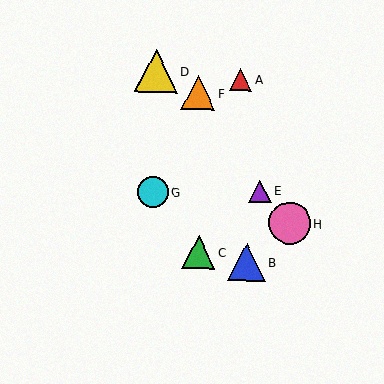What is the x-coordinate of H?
Object H is at x≈290.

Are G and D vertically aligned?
Yes, both are at x≈153.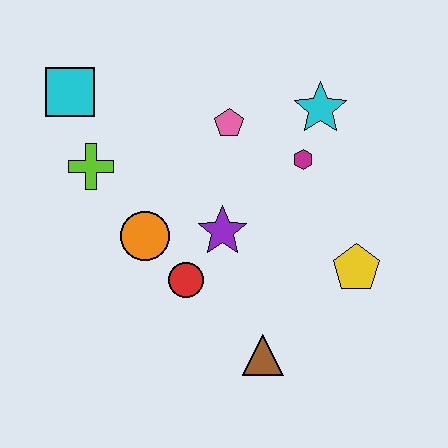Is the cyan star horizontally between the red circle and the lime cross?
No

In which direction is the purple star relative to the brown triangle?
The purple star is above the brown triangle.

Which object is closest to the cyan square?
The lime cross is closest to the cyan square.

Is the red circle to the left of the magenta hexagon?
Yes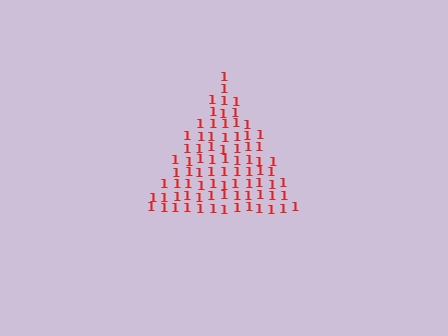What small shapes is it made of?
It is made of small digit 1's.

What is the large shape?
The large shape is a triangle.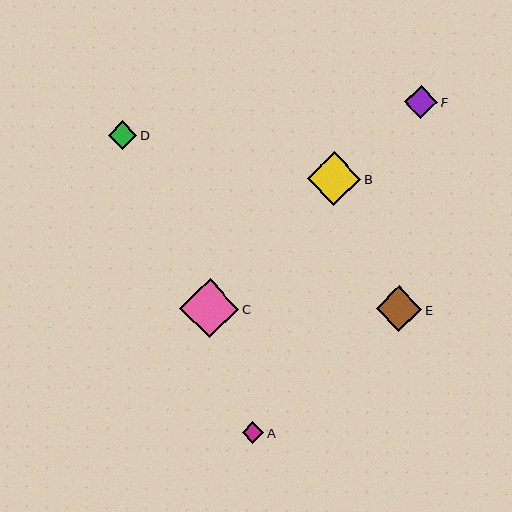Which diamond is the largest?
Diamond C is the largest with a size of approximately 59 pixels.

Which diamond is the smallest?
Diamond A is the smallest with a size of approximately 22 pixels.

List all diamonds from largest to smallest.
From largest to smallest: C, B, E, F, D, A.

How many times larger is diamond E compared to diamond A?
Diamond E is approximately 2.1 times the size of diamond A.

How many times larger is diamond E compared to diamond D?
Diamond E is approximately 1.6 times the size of diamond D.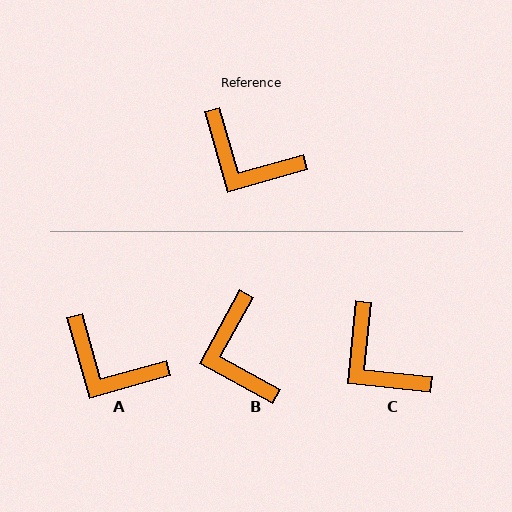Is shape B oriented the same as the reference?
No, it is off by about 45 degrees.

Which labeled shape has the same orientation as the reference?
A.